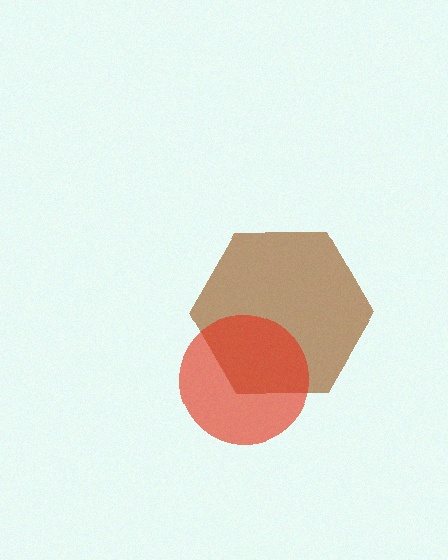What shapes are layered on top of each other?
The layered shapes are: a brown hexagon, a red circle.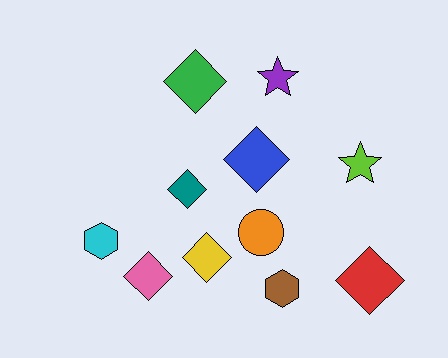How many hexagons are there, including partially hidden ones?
There are 2 hexagons.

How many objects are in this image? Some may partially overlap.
There are 11 objects.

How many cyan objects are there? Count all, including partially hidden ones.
There is 1 cyan object.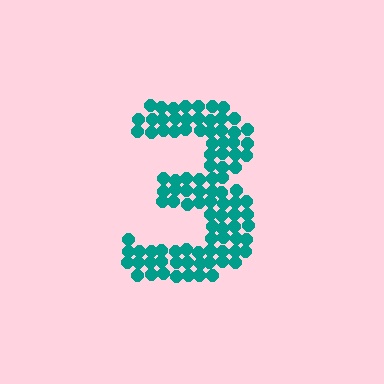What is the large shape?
The large shape is the digit 3.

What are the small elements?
The small elements are circles.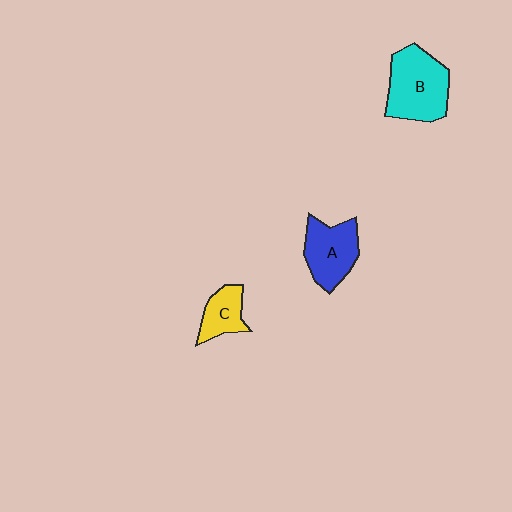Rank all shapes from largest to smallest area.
From largest to smallest: B (cyan), A (blue), C (yellow).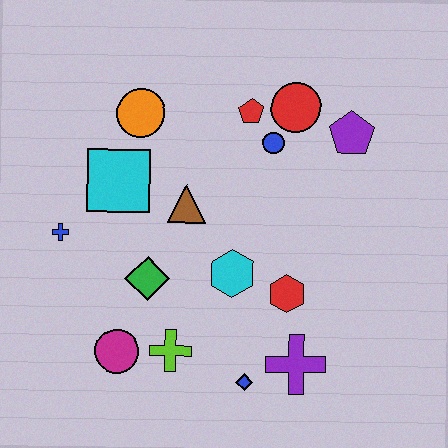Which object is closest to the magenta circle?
The lime cross is closest to the magenta circle.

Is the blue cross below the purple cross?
No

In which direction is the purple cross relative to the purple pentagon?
The purple cross is below the purple pentagon.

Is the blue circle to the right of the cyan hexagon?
Yes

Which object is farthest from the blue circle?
The magenta circle is farthest from the blue circle.